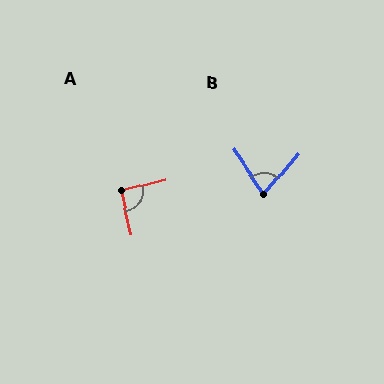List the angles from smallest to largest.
B (75°), A (92°).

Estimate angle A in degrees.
Approximately 92 degrees.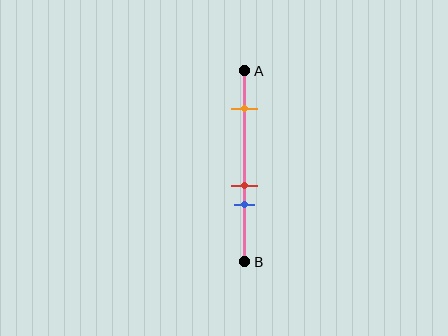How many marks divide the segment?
There are 3 marks dividing the segment.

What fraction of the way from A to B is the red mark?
The red mark is approximately 60% (0.6) of the way from A to B.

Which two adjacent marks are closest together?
The red and blue marks are the closest adjacent pair.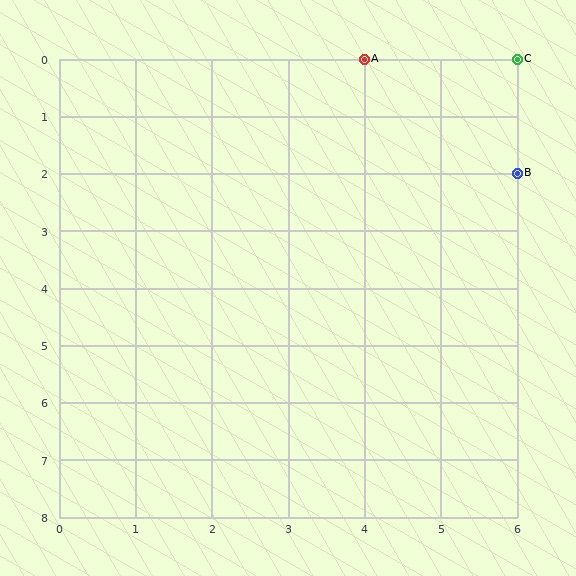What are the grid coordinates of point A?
Point A is at grid coordinates (4, 0).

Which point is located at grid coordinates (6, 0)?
Point C is at (6, 0).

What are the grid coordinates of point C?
Point C is at grid coordinates (6, 0).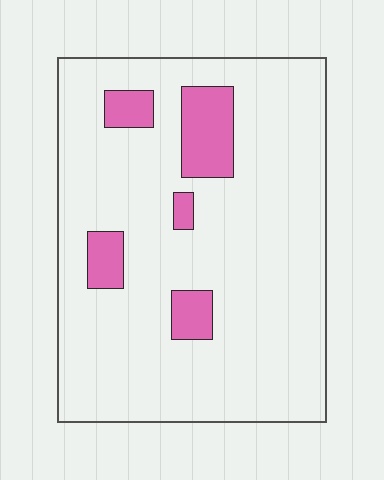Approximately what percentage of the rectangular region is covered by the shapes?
Approximately 10%.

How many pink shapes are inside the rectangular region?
5.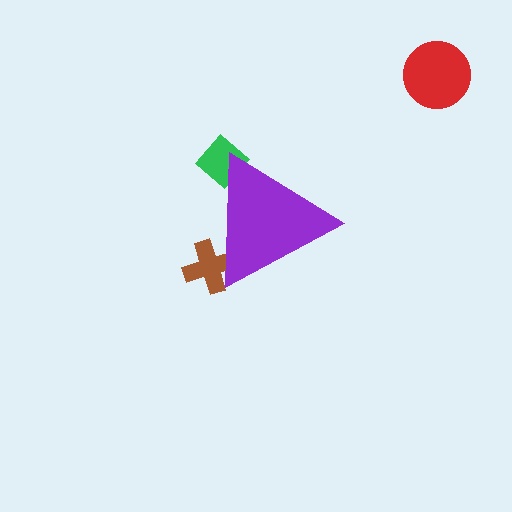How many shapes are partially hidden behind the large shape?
2 shapes are partially hidden.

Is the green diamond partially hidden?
Yes, the green diamond is partially hidden behind the purple triangle.